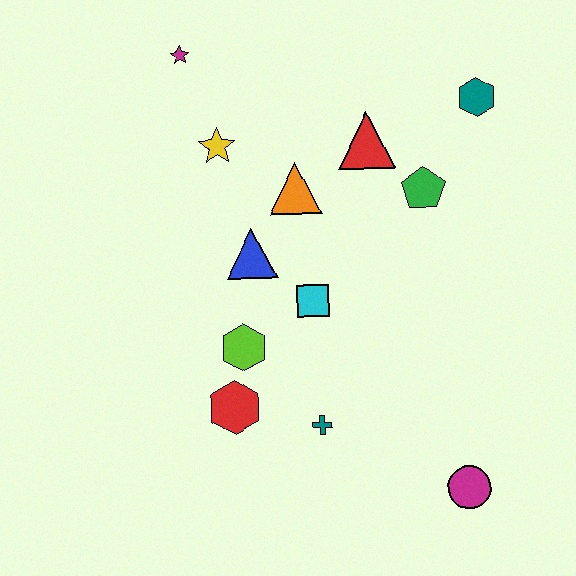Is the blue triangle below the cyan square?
No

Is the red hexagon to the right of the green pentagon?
No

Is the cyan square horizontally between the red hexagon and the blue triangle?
No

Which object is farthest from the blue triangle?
The magenta circle is farthest from the blue triangle.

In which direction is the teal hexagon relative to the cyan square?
The teal hexagon is above the cyan square.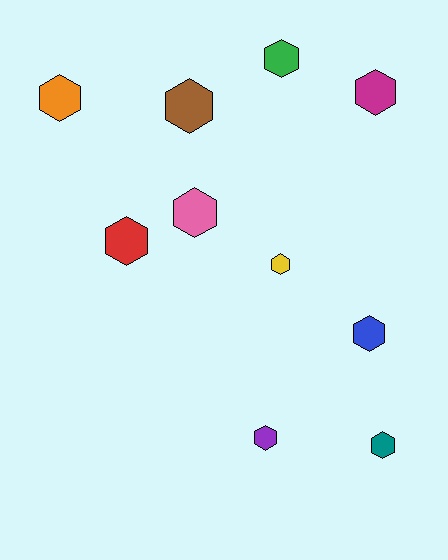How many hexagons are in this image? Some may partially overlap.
There are 10 hexagons.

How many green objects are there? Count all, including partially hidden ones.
There is 1 green object.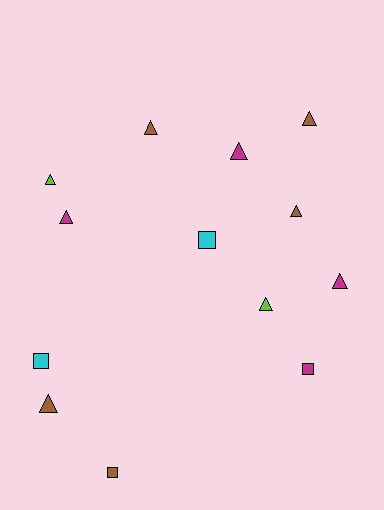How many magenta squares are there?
There is 1 magenta square.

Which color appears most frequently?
Brown, with 5 objects.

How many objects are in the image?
There are 13 objects.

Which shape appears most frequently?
Triangle, with 9 objects.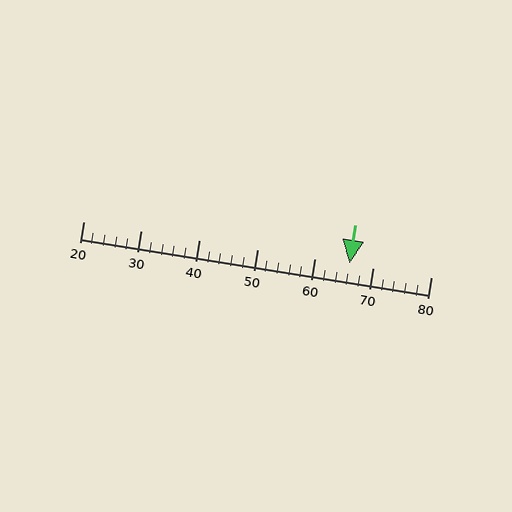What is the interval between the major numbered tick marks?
The major tick marks are spaced 10 units apart.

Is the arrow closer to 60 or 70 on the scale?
The arrow is closer to 70.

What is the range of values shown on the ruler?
The ruler shows values from 20 to 80.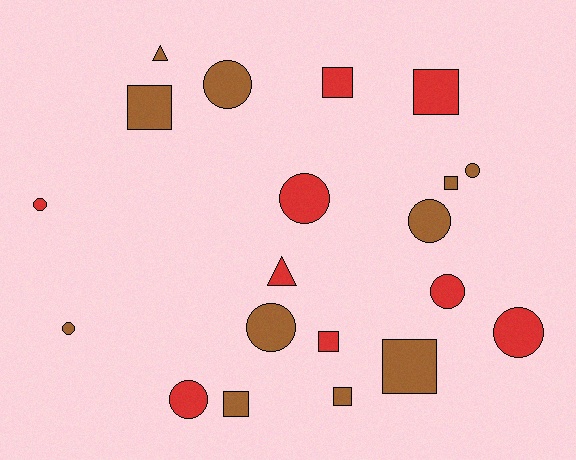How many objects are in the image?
There are 20 objects.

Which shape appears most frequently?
Circle, with 10 objects.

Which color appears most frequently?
Brown, with 11 objects.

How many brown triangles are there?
There is 1 brown triangle.